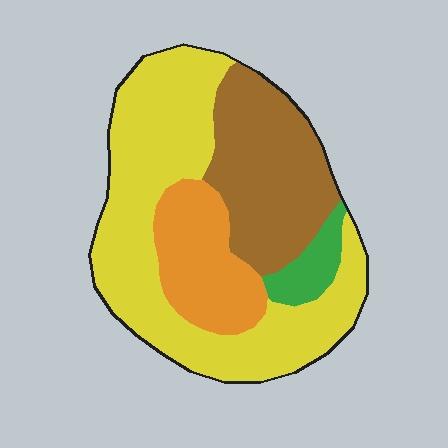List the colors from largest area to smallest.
From largest to smallest: yellow, brown, orange, green.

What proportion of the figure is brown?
Brown takes up about one quarter (1/4) of the figure.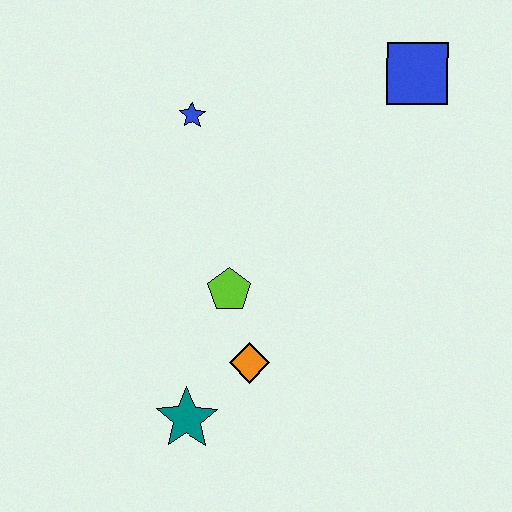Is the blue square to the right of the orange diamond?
Yes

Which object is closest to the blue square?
The blue star is closest to the blue square.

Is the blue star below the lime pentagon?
No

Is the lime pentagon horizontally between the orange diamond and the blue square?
No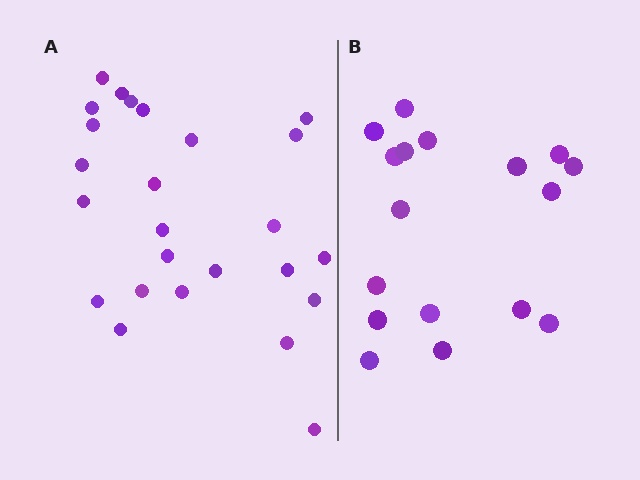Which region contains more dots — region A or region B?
Region A (the left region) has more dots.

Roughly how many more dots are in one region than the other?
Region A has roughly 8 or so more dots than region B.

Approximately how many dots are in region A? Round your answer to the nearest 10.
About 20 dots. (The exact count is 25, which rounds to 20.)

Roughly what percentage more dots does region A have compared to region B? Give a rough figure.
About 45% more.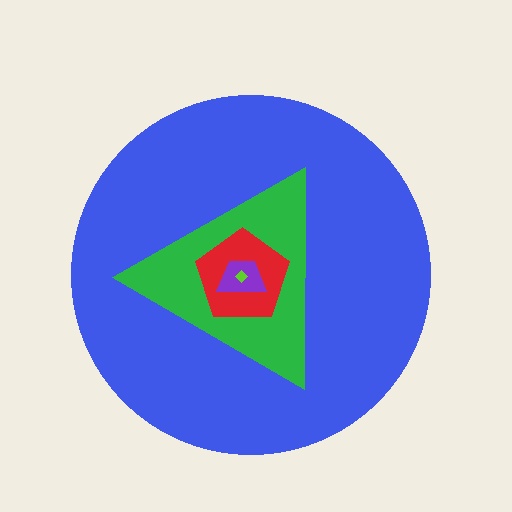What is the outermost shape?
The blue circle.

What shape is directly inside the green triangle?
The red pentagon.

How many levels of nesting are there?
5.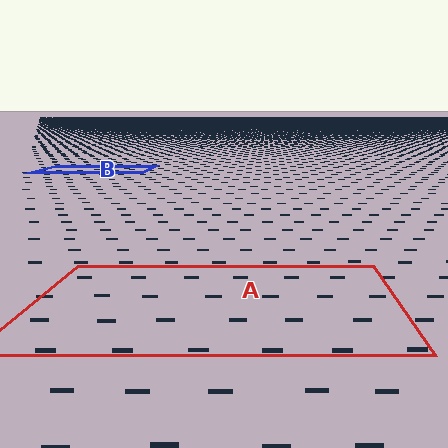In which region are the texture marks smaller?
The texture marks are smaller in region B, because it is farther away.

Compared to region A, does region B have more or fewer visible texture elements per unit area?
Region B has more texture elements per unit area — they are packed more densely because it is farther away.